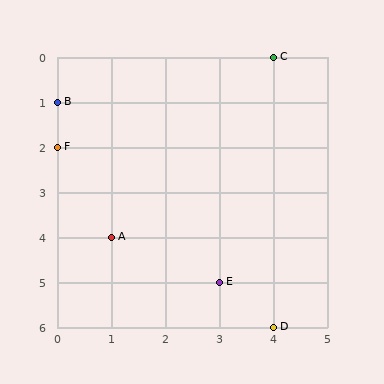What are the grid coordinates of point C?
Point C is at grid coordinates (4, 0).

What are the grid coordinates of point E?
Point E is at grid coordinates (3, 5).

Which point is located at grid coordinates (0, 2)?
Point F is at (0, 2).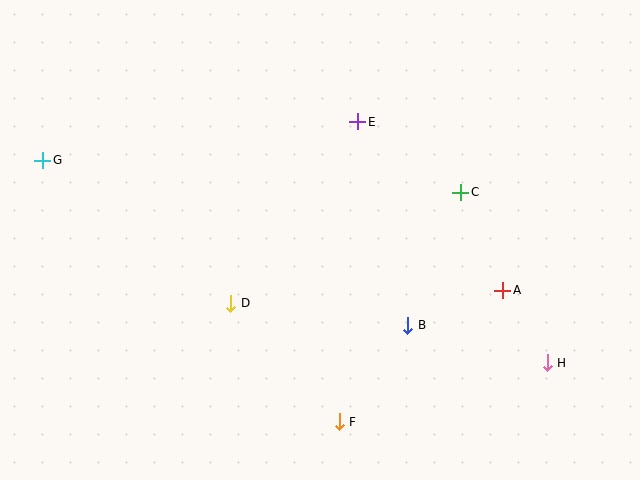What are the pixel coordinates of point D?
Point D is at (231, 303).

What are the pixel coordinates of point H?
Point H is at (547, 363).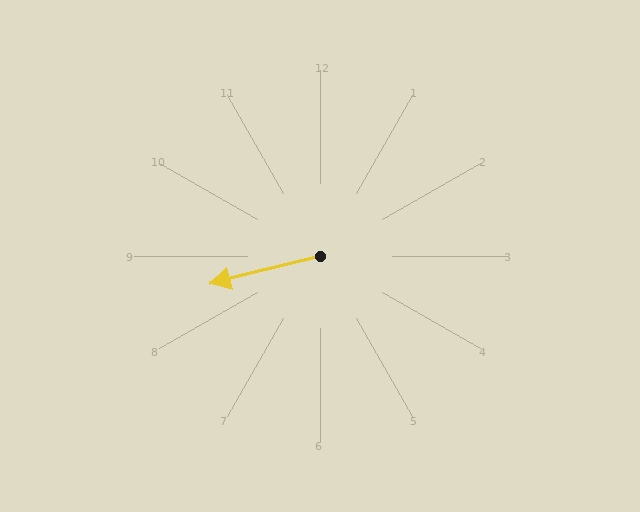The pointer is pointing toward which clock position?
Roughly 9 o'clock.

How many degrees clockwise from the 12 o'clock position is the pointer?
Approximately 256 degrees.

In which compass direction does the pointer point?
West.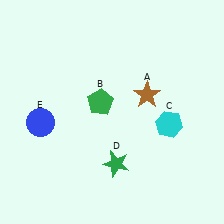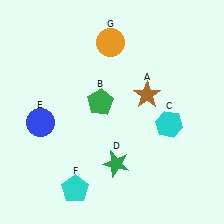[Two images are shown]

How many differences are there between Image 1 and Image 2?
There are 2 differences between the two images.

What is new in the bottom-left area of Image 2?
A cyan pentagon (F) was added in the bottom-left area of Image 2.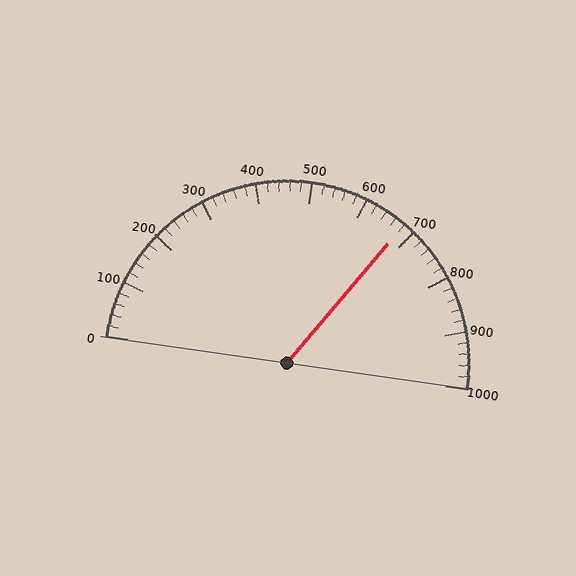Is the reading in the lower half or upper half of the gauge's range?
The reading is in the upper half of the range (0 to 1000).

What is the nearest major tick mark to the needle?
The nearest major tick mark is 700.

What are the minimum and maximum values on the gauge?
The gauge ranges from 0 to 1000.